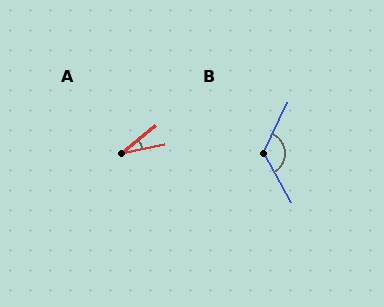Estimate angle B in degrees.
Approximately 125 degrees.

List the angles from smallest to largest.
A (28°), B (125°).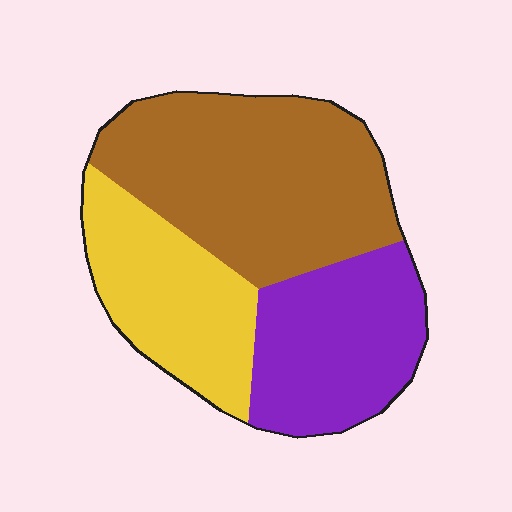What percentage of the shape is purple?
Purple takes up about one quarter (1/4) of the shape.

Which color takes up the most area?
Brown, at roughly 45%.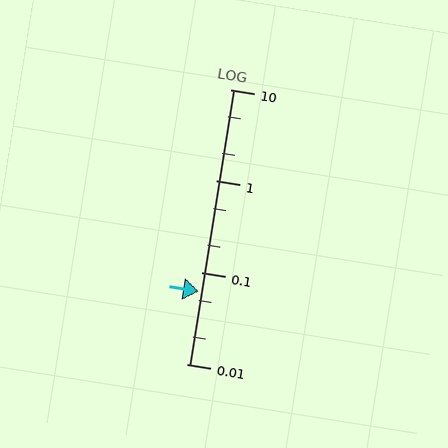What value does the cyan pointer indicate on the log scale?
The pointer indicates approximately 0.062.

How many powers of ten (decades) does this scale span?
The scale spans 3 decades, from 0.01 to 10.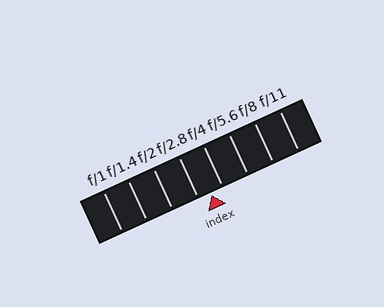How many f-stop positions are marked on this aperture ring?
There are 8 f-stop positions marked.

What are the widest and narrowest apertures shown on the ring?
The widest aperture shown is f/1 and the narrowest is f/11.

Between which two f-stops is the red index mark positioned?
The index mark is between f/2.8 and f/4.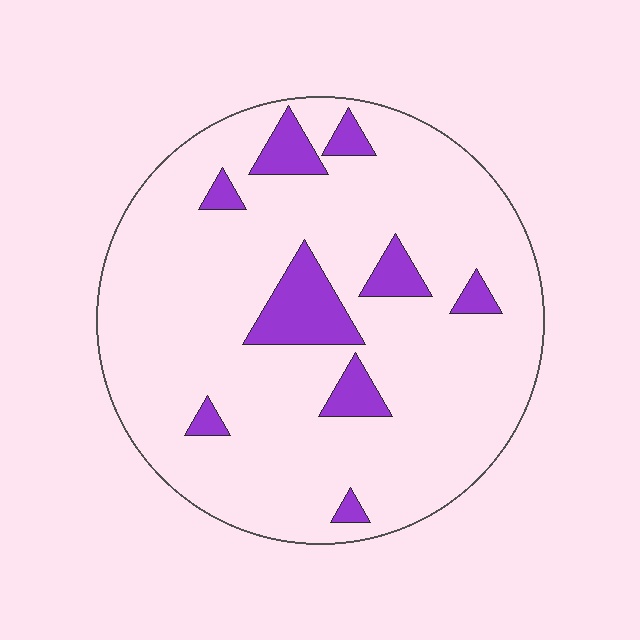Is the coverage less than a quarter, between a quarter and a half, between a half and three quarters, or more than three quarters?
Less than a quarter.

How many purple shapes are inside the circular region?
9.